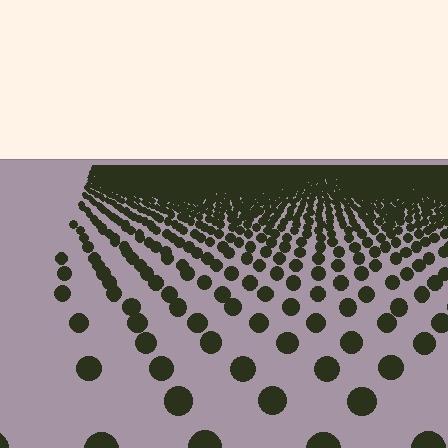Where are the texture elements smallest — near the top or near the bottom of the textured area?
Near the top.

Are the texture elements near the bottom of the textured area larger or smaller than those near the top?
Larger. Near the bottom, elements are closer to the viewer and appear at a bigger on-screen size.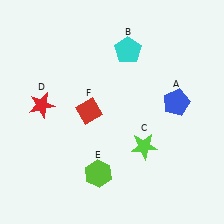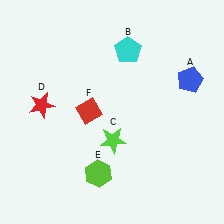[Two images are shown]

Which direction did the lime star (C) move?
The lime star (C) moved left.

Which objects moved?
The objects that moved are: the blue pentagon (A), the lime star (C).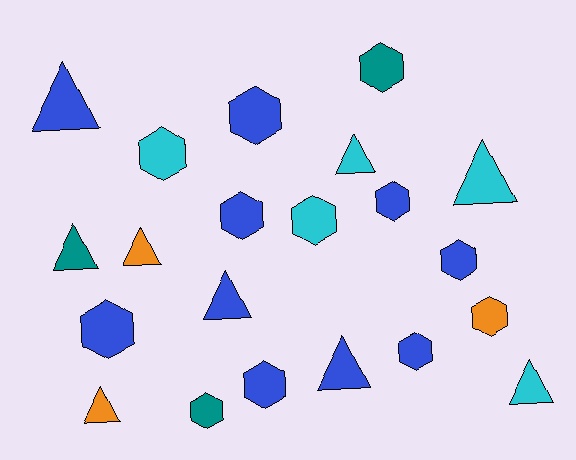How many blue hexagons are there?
There are 7 blue hexagons.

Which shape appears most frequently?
Hexagon, with 12 objects.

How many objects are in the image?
There are 21 objects.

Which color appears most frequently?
Blue, with 10 objects.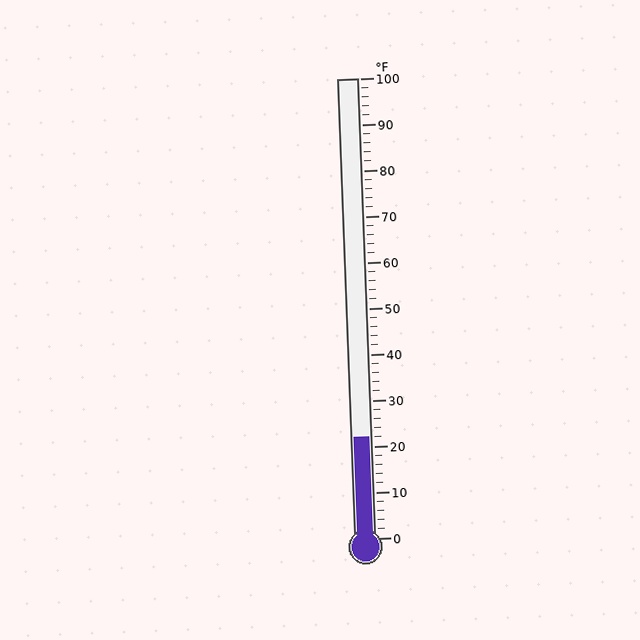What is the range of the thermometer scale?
The thermometer scale ranges from 0°F to 100°F.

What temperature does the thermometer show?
The thermometer shows approximately 22°F.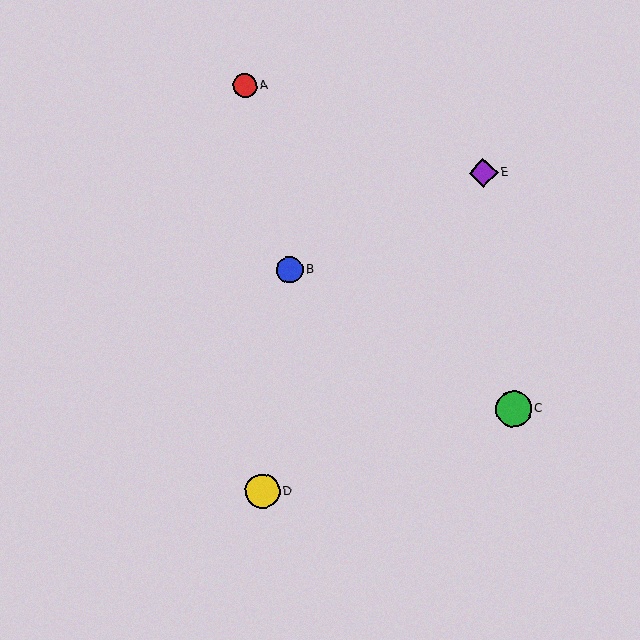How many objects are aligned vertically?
2 objects (A, D) are aligned vertically.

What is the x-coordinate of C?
Object C is at x≈513.